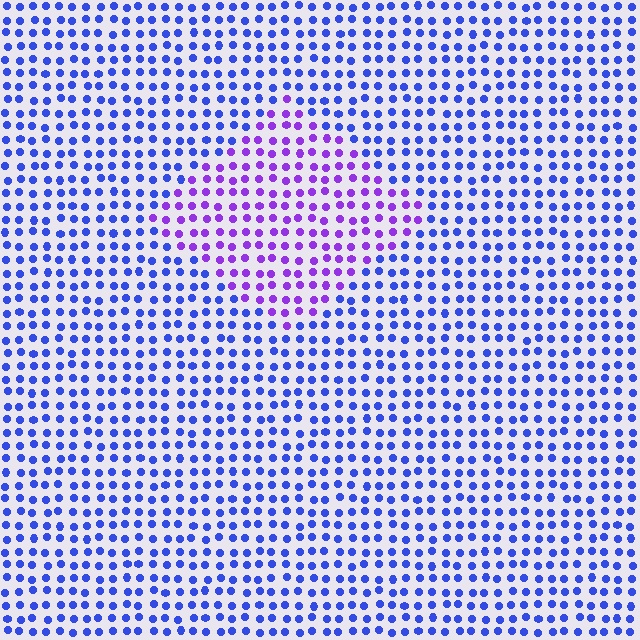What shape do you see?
I see a diamond.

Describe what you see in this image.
The image is filled with small blue elements in a uniform arrangement. A diamond-shaped region is visible where the elements are tinted to a slightly different hue, forming a subtle color boundary.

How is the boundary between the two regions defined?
The boundary is defined purely by a slight shift in hue (about 41 degrees). Spacing, size, and orientation are identical on both sides.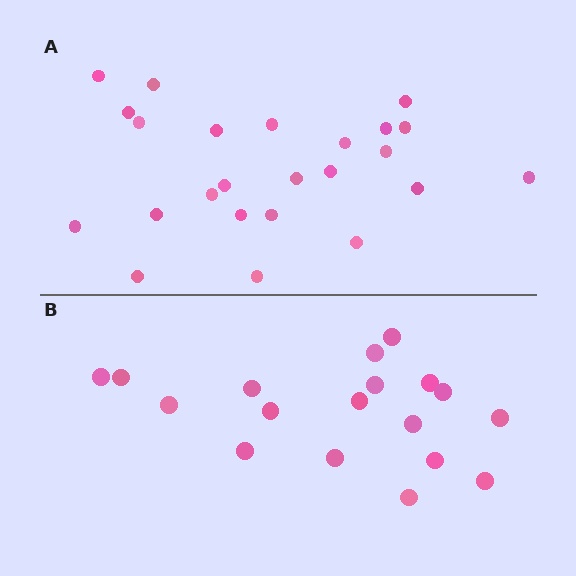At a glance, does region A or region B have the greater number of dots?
Region A (the top region) has more dots.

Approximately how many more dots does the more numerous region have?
Region A has about 6 more dots than region B.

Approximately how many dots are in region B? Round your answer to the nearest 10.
About 20 dots. (The exact count is 18, which rounds to 20.)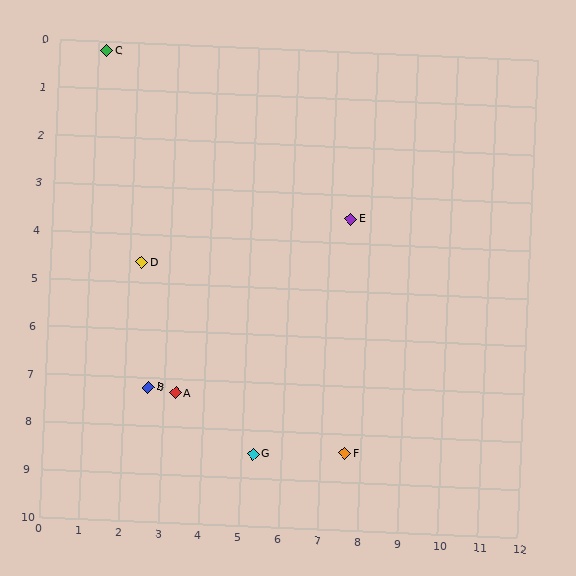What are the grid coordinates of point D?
Point D is at approximately (2.3, 4.6).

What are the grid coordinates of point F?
Point F is at approximately (7.6, 8.4).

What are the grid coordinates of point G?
Point G is at approximately (5.3, 8.5).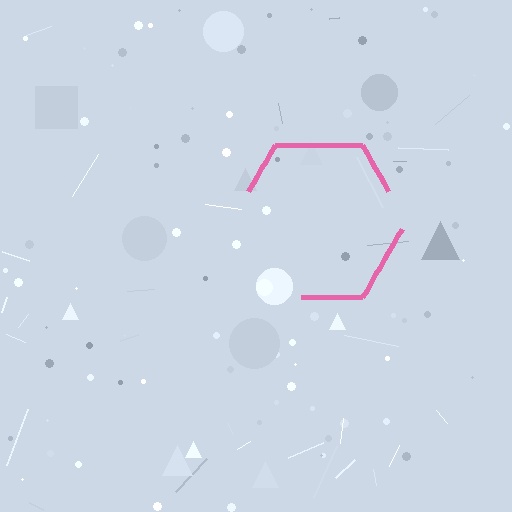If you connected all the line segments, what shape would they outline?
They would outline a hexagon.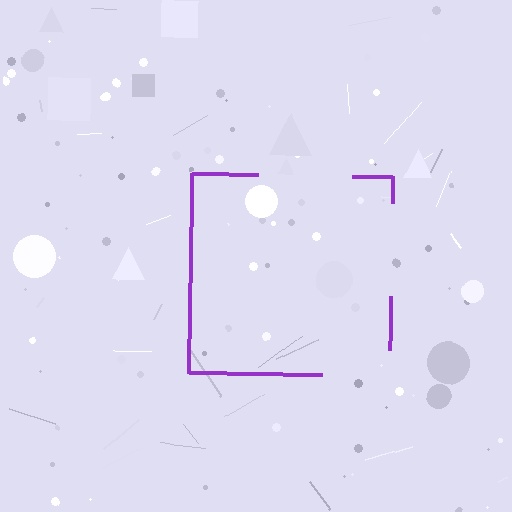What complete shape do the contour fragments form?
The contour fragments form a square.